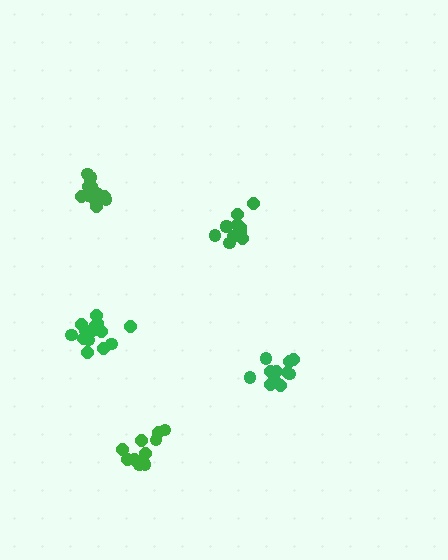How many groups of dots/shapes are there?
There are 5 groups.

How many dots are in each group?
Group 1: 11 dots, Group 2: 14 dots, Group 3: 13 dots, Group 4: 11 dots, Group 5: 14 dots (63 total).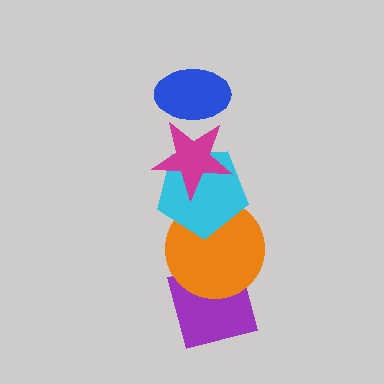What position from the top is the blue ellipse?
The blue ellipse is 1st from the top.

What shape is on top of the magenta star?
The blue ellipse is on top of the magenta star.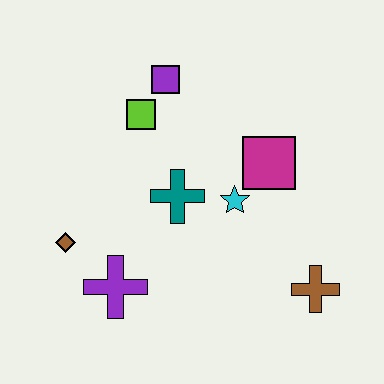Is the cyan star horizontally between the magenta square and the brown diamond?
Yes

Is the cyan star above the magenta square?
No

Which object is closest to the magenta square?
The cyan star is closest to the magenta square.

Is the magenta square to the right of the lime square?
Yes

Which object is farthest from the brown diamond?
The brown cross is farthest from the brown diamond.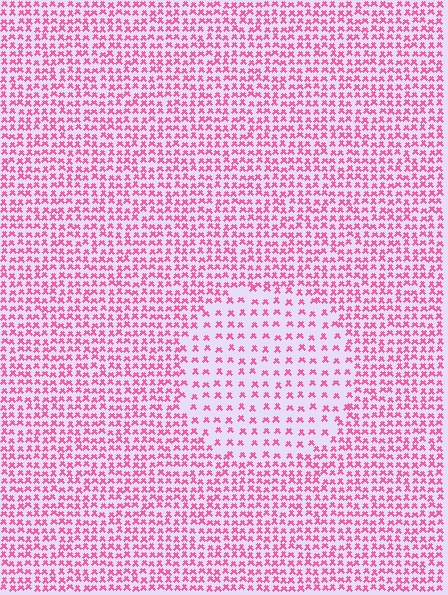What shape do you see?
I see a circle.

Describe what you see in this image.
The image contains small pink elements arranged at two different densities. A circle-shaped region is visible where the elements are less densely packed than the surrounding area.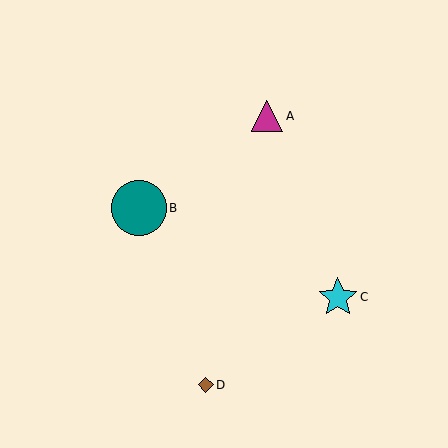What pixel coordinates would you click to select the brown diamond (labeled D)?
Click at (206, 385) to select the brown diamond D.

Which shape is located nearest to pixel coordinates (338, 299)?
The cyan star (labeled C) at (338, 297) is nearest to that location.